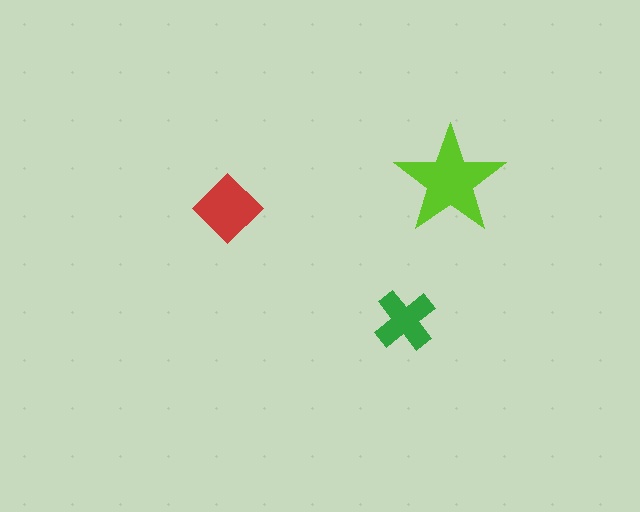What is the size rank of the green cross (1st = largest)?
3rd.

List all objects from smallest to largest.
The green cross, the red diamond, the lime star.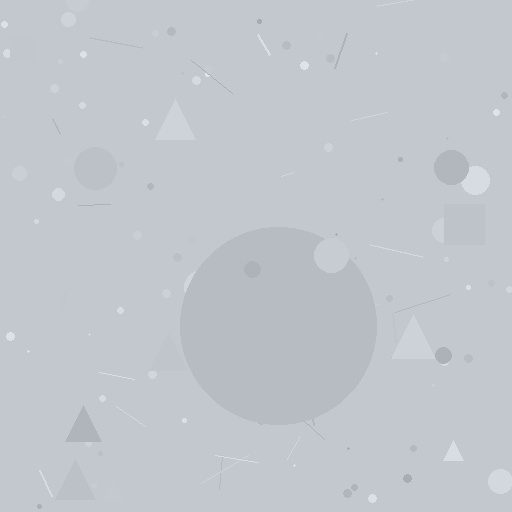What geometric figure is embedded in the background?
A circle is embedded in the background.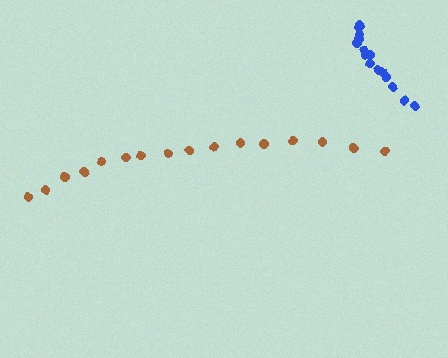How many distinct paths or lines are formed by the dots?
There are 2 distinct paths.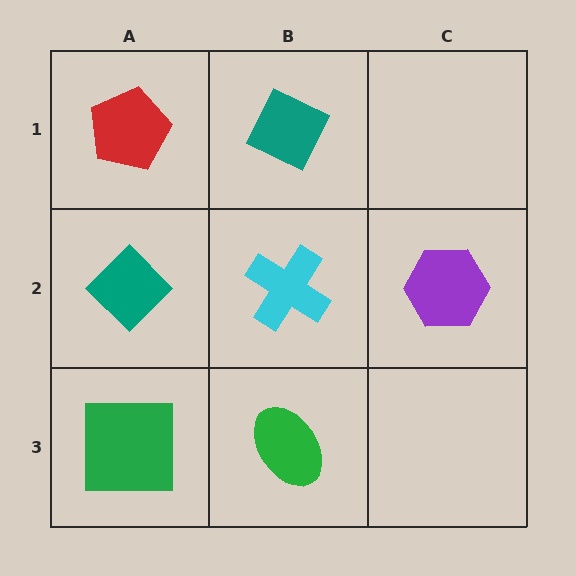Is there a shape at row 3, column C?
No, that cell is empty.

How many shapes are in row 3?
2 shapes.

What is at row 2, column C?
A purple hexagon.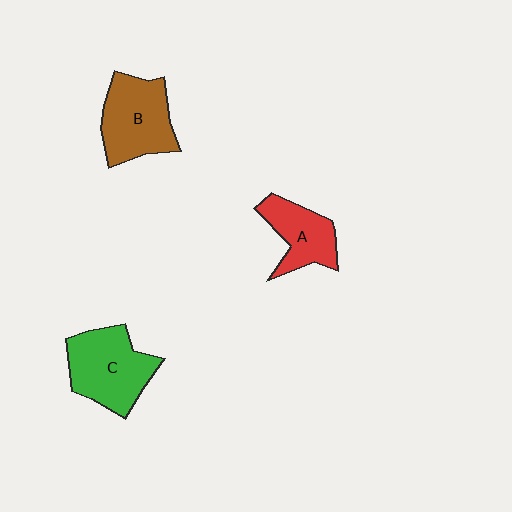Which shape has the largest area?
Shape C (green).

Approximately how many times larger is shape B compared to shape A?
Approximately 1.4 times.